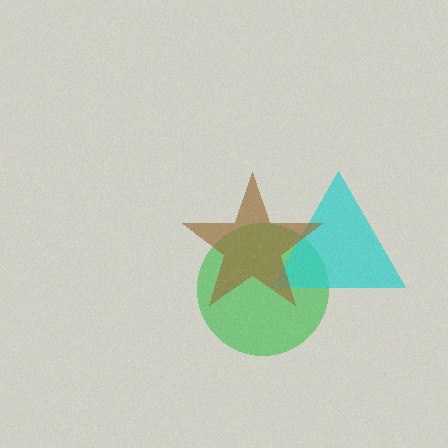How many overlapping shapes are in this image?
There are 3 overlapping shapes in the image.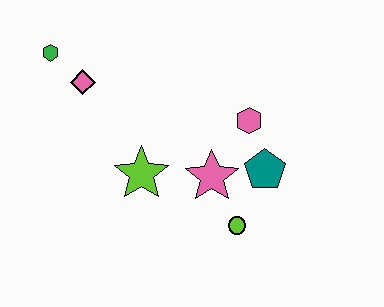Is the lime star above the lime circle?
Yes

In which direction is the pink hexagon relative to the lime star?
The pink hexagon is to the right of the lime star.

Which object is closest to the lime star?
The pink star is closest to the lime star.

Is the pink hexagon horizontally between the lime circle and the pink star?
No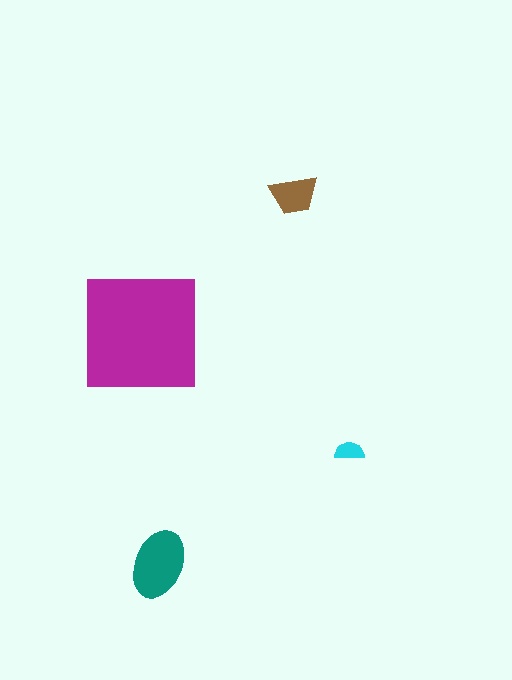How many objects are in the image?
There are 4 objects in the image.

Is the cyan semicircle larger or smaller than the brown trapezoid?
Smaller.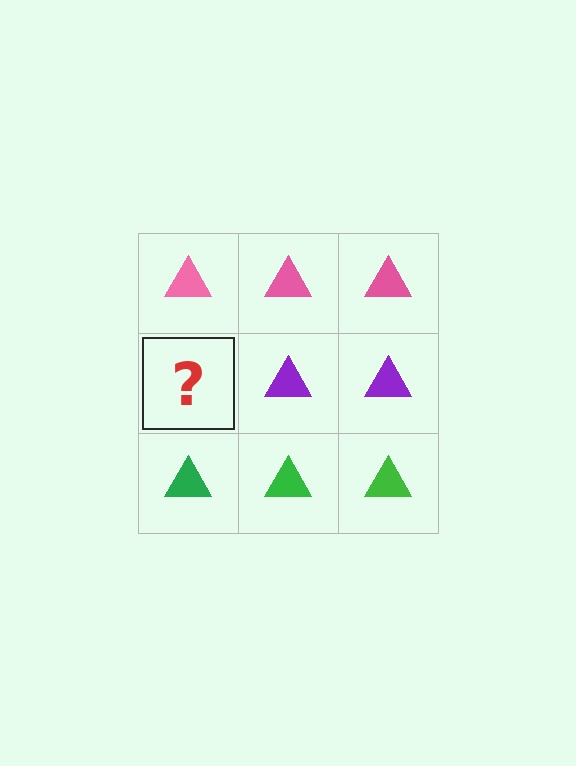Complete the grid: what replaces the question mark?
The question mark should be replaced with a purple triangle.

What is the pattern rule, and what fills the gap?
The rule is that each row has a consistent color. The gap should be filled with a purple triangle.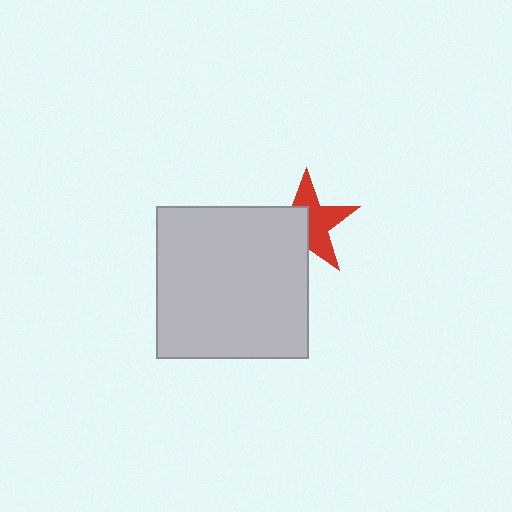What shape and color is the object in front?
The object in front is a light gray square.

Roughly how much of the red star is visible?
About half of it is visible (roughly 53%).